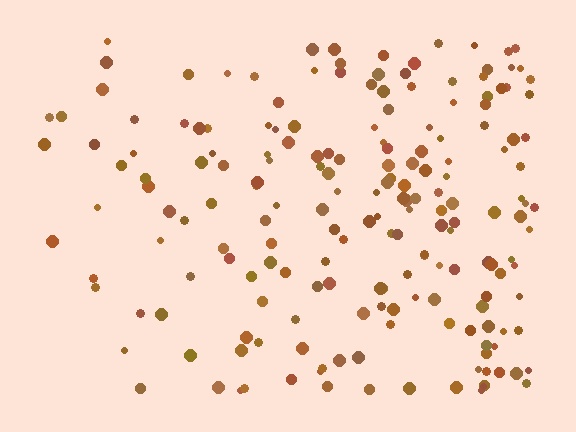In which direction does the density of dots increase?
From left to right, with the right side densest.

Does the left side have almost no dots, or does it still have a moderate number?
Still a moderate number, just noticeably fewer than the right.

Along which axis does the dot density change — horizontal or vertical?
Horizontal.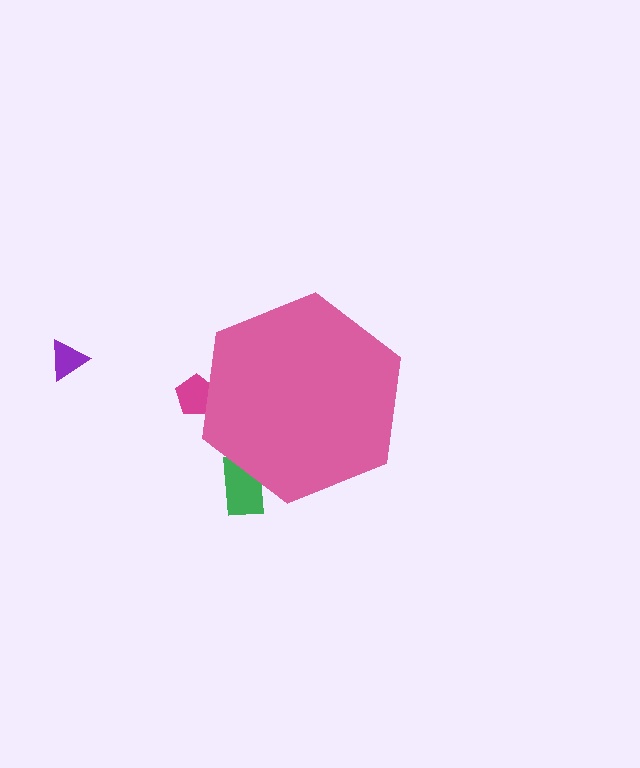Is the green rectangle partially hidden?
Yes, the green rectangle is partially hidden behind the pink hexagon.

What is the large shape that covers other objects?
A pink hexagon.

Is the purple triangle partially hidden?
No, the purple triangle is fully visible.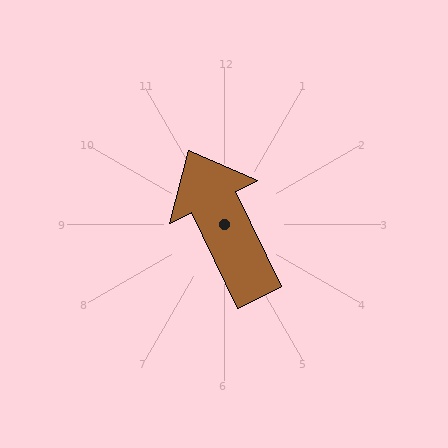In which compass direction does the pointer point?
Northwest.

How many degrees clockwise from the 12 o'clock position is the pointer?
Approximately 334 degrees.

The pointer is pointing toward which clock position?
Roughly 11 o'clock.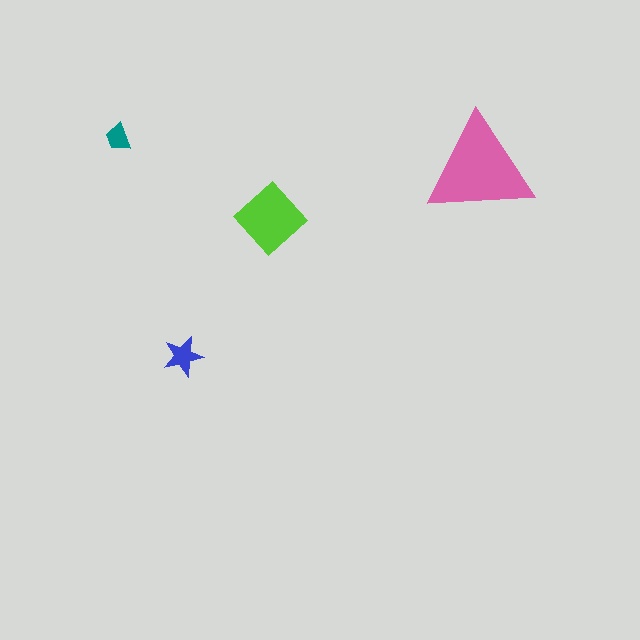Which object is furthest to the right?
The pink triangle is rightmost.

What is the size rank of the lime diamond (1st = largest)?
2nd.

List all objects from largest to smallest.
The pink triangle, the lime diamond, the blue star, the teal trapezoid.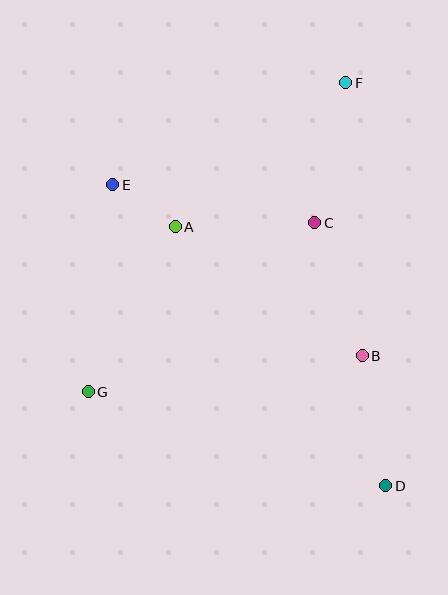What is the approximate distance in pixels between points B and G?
The distance between B and G is approximately 276 pixels.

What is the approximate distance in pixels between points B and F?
The distance between B and F is approximately 274 pixels.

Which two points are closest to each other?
Points A and E are closest to each other.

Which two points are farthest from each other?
Points D and E are farthest from each other.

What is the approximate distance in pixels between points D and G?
The distance between D and G is approximately 312 pixels.